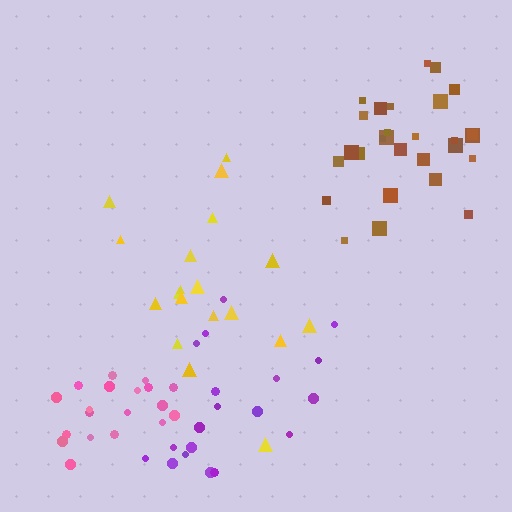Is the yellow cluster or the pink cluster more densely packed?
Pink.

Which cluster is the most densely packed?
Brown.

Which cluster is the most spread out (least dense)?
Purple.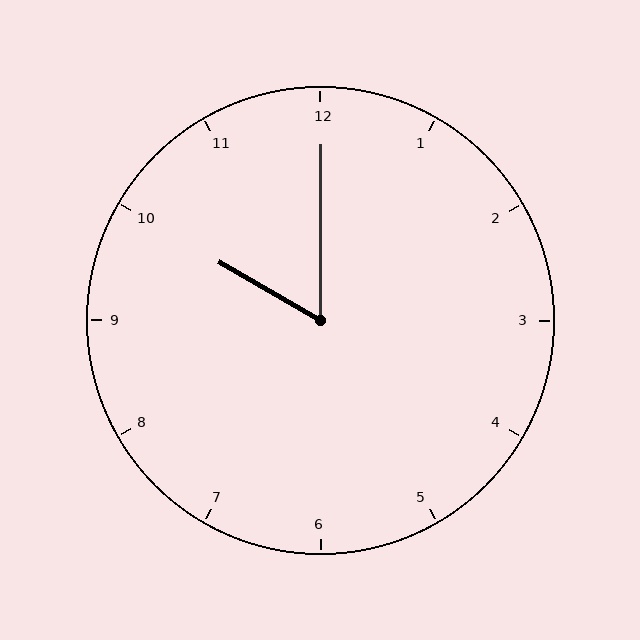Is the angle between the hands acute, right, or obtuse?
It is acute.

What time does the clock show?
10:00.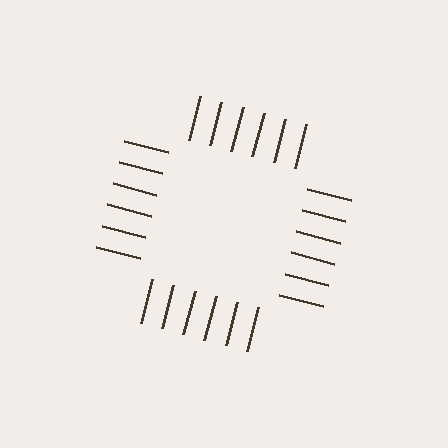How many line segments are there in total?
24 — 6 along each of the 4 edges.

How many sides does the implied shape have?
4 sides — the line-ends trace a square.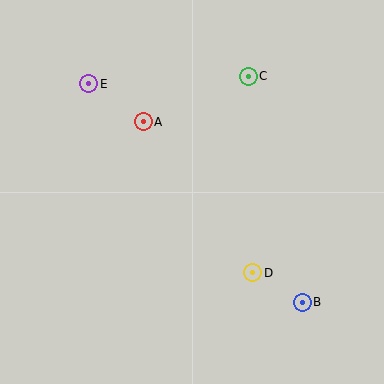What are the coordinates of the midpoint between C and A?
The midpoint between C and A is at (196, 99).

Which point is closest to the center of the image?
Point A at (143, 122) is closest to the center.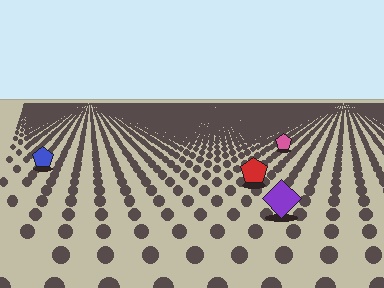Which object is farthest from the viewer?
The pink pentagon is farthest from the viewer. It appears smaller and the ground texture around it is denser.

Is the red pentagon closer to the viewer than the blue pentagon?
Yes. The red pentagon is closer — you can tell from the texture gradient: the ground texture is coarser near it.